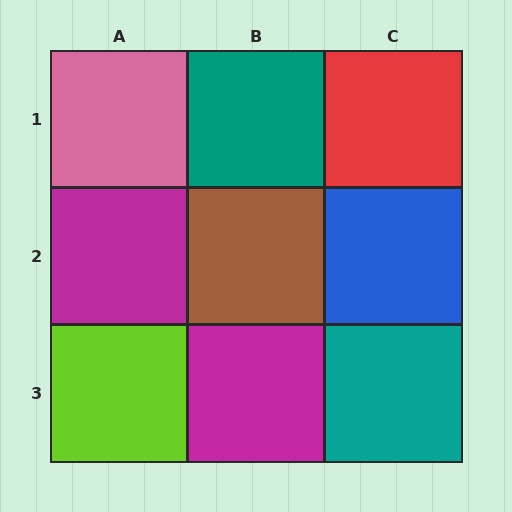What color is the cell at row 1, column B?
Teal.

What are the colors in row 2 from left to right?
Magenta, brown, blue.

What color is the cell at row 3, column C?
Teal.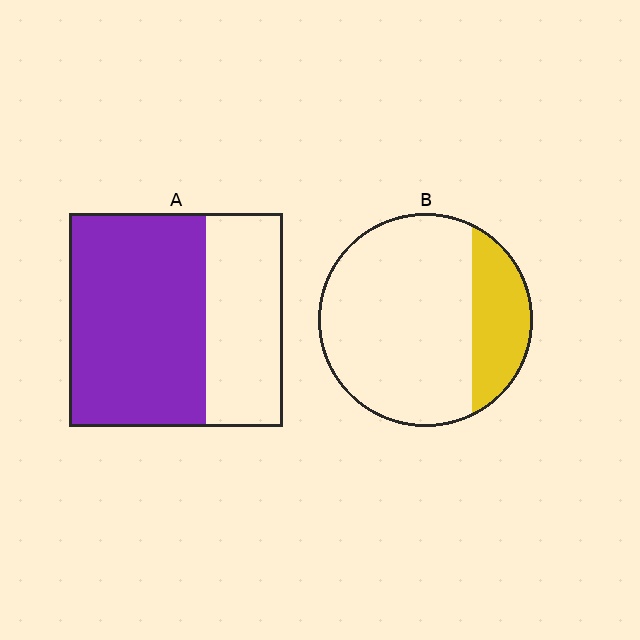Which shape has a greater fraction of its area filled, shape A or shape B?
Shape A.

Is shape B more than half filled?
No.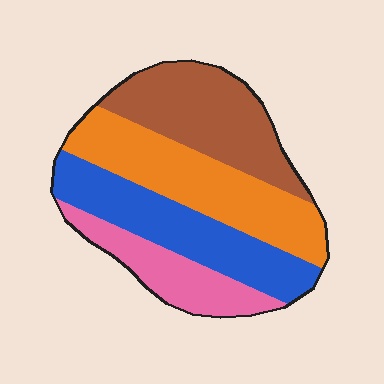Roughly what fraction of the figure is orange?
Orange covers 30% of the figure.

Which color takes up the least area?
Pink, at roughly 15%.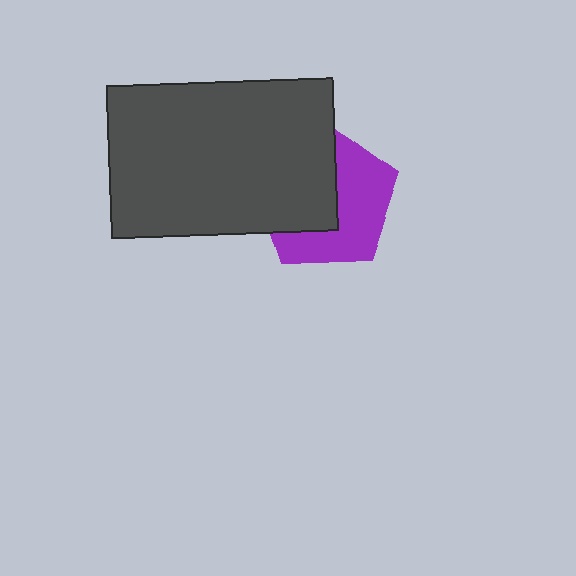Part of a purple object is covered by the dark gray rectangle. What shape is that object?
It is a pentagon.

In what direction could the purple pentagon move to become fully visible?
The purple pentagon could move right. That would shift it out from behind the dark gray rectangle entirely.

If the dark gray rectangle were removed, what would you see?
You would see the complete purple pentagon.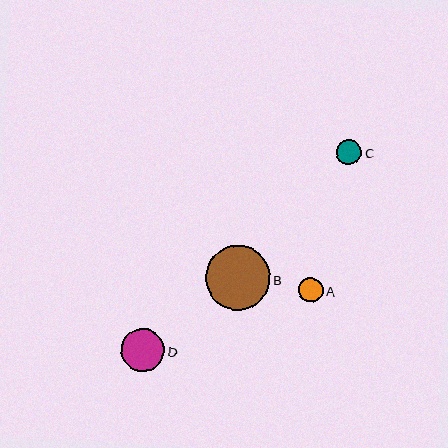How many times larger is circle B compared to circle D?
Circle B is approximately 1.5 times the size of circle D.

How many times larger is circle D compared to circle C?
Circle D is approximately 1.7 times the size of circle C.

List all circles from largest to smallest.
From largest to smallest: B, D, C, A.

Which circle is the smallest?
Circle A is the smallest with a size of approximately 25 pixels.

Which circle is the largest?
Circle B is the largest with a size of approximately 64 pixels.